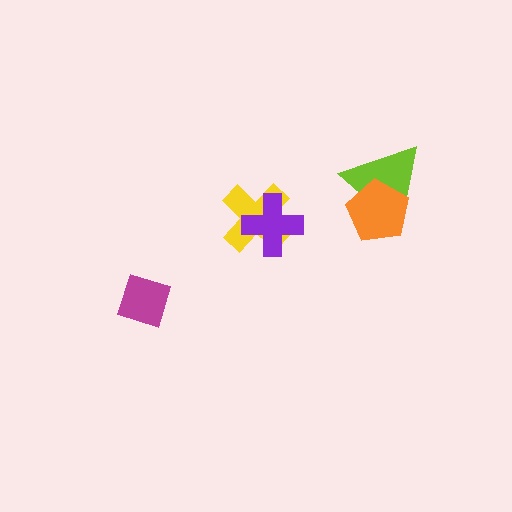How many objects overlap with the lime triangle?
1 object overlaps with the lime triangle.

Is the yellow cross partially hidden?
Yes, it is partially covered by another shape.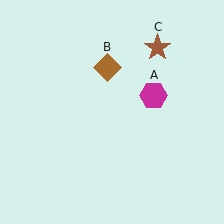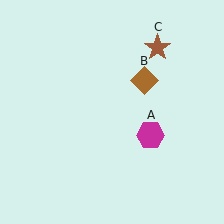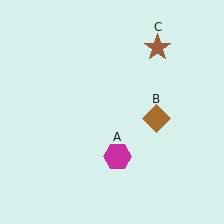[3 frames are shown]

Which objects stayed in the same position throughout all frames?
Brown star (object C) remained stationary.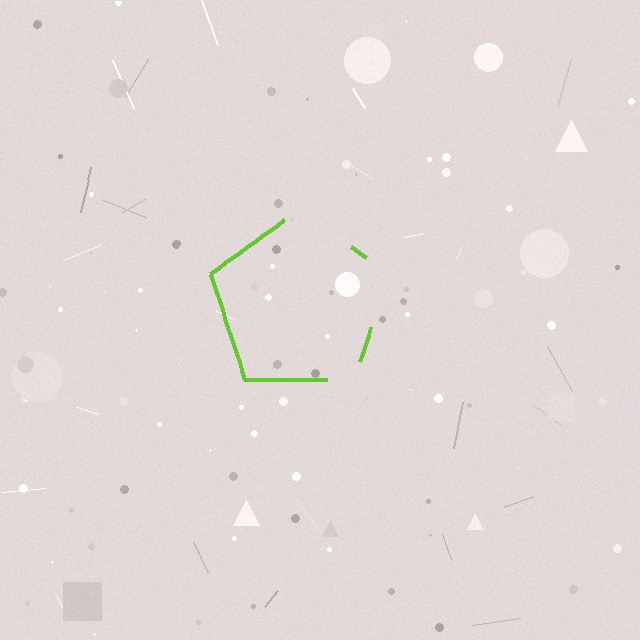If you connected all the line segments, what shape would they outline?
They would outline a pentagon.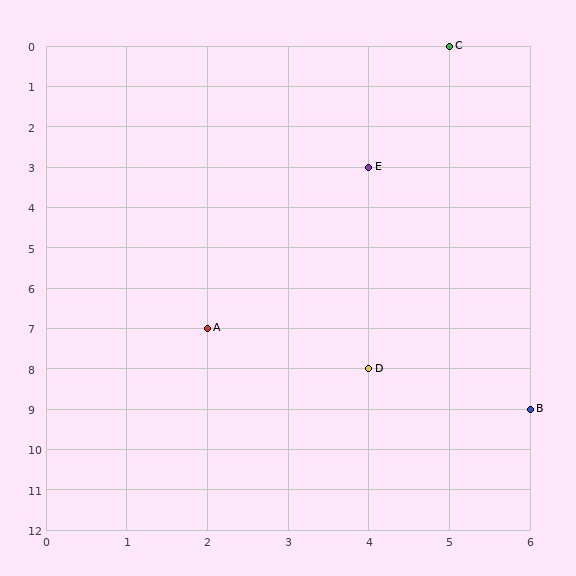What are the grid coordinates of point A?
Point A is at grid coordinates (2, 7).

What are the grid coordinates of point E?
Point E is at grid coordinates (4, 3).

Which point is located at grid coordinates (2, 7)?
Point A is at (2, 7).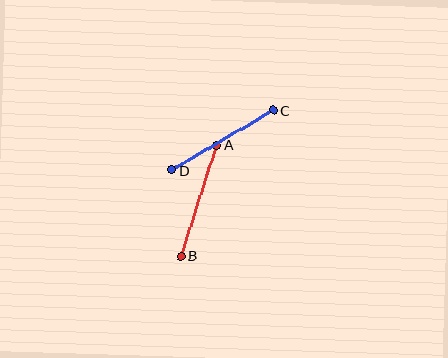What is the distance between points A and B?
The distance is approximately 117 pixels.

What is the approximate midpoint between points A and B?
The midpoint is at approximately (199, 200) pixels.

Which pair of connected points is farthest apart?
Points C and D are farthest apart.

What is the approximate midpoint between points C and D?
The midpoint is at approximately (223, 140) pixels.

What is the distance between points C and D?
The distance is approximately 118 pixels.